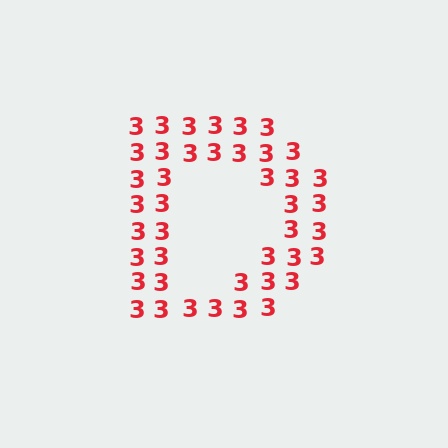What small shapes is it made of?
It is made of small digit 3's.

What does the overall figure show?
The overall figure shows the letter D.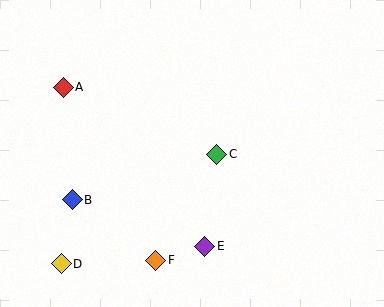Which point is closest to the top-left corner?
Point A is closest to the top-left corner.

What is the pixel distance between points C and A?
The distance between C and A is 167 pixels.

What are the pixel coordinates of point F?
Point F is at (156, 260).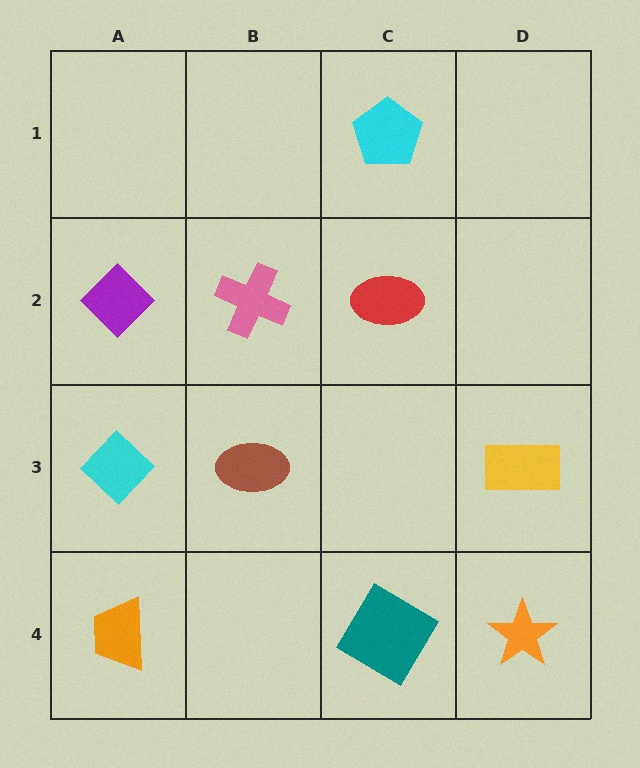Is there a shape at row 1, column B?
No, that cell is empty.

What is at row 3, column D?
A yellow rectangle.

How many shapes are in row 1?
1 shape.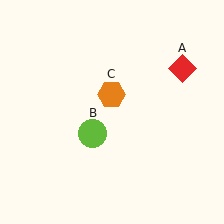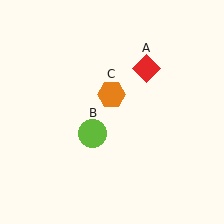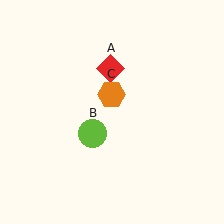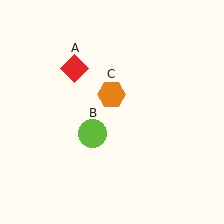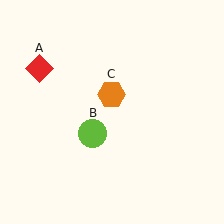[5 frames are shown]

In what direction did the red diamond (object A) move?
The red diamond (object A) moved left.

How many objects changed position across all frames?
1 object changed position: red diamond (object A).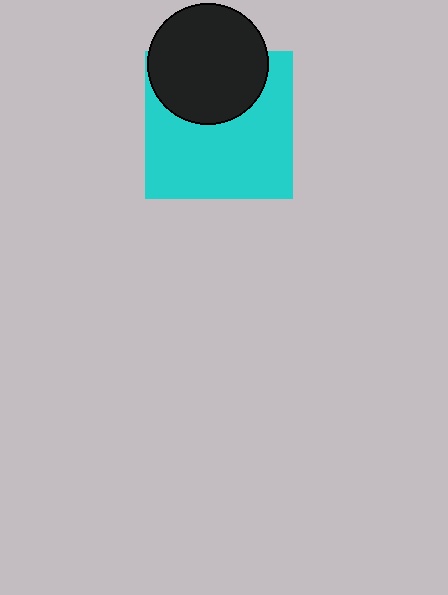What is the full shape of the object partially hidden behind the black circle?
The partially hidden object is a cyan square.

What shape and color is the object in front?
The object in front is a black circle.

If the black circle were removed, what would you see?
You would see the complete cyan square.